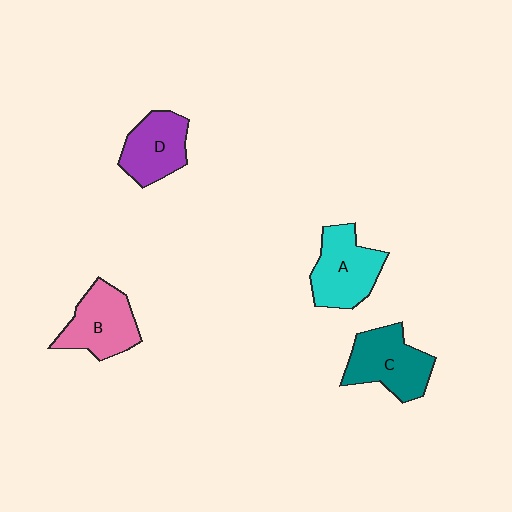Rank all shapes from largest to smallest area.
From largest to smallest: C (teal), A (cyan), B (pink), D (purple).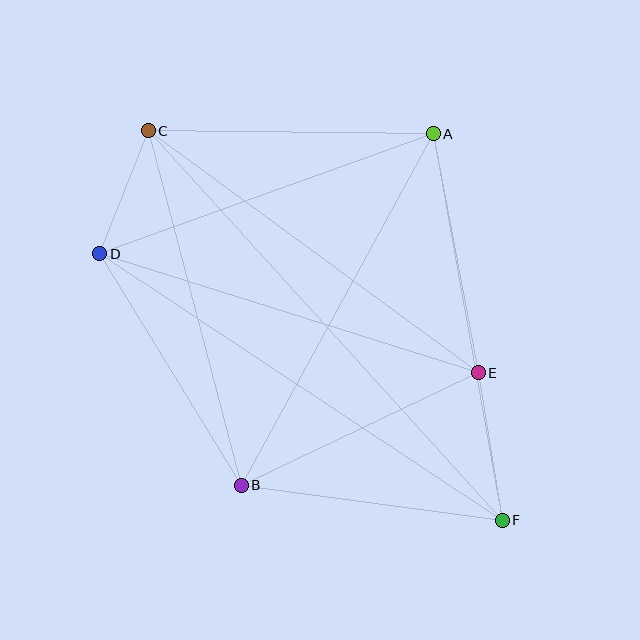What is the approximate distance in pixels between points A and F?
The distance between A and F is approximately 393 pixels.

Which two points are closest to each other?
Points C and D are closest to each other.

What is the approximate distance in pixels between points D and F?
The distance between D and F is approximately 483 pixels.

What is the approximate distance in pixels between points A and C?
The distance between A and C is approximately 285 pixels.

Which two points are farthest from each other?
Points C and F are farthest from each other.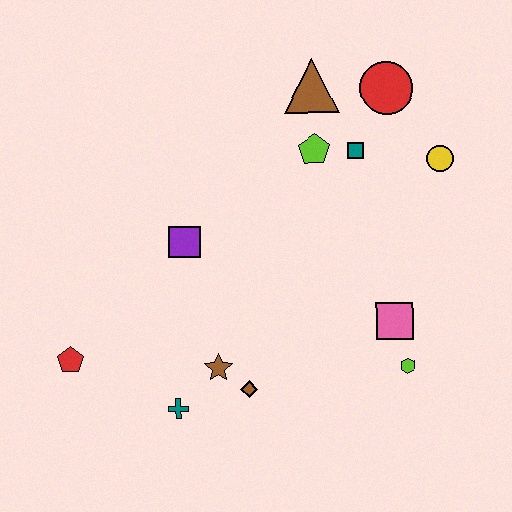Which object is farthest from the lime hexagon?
The red pentagon is farthest from the lime hexagon.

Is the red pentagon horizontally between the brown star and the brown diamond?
No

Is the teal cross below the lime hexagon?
Yes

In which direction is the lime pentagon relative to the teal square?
The lime pentagon is to the left of the teal square.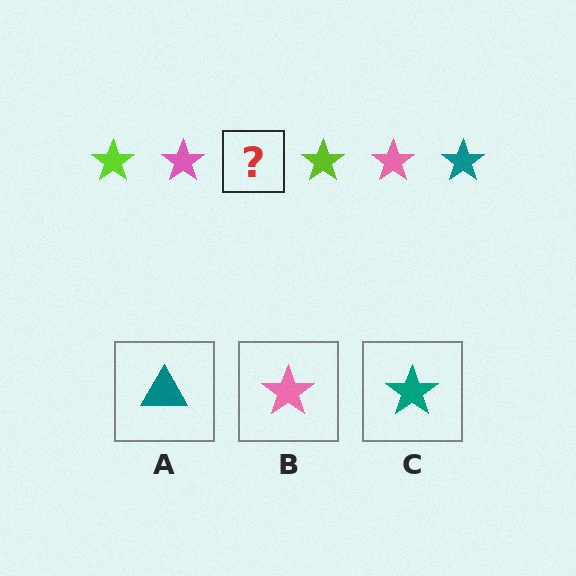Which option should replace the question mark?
Option C.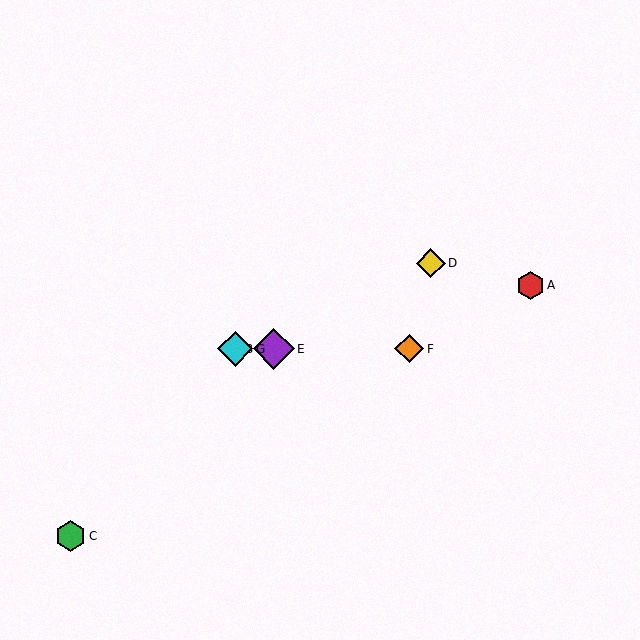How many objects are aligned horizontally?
4 objects (B, E, F, G) are aligned horizontally.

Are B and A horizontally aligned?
No, B is at y≈349 and A is at y≈285.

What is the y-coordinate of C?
Object C is at y≈536.